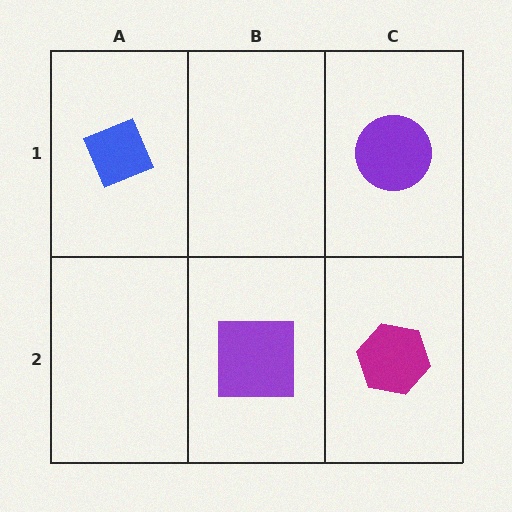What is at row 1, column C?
A purple circle.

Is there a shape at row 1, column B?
No, that cell is empty.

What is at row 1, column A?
A blue diamond.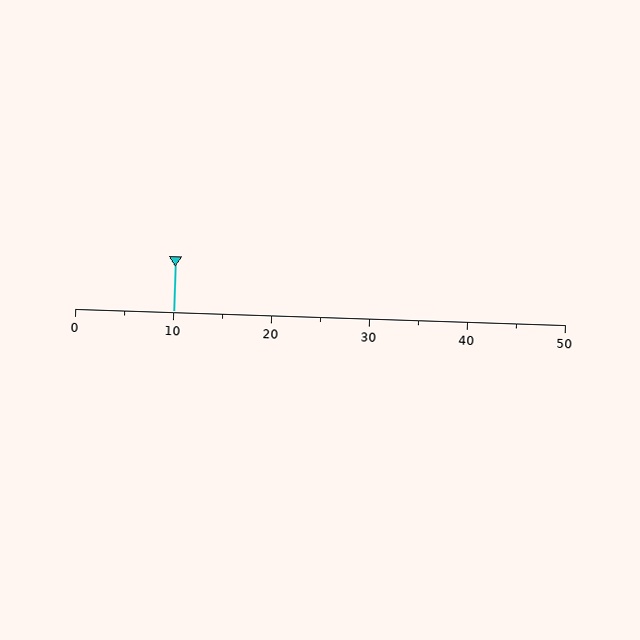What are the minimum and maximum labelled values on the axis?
The axis runs from 0 to 50.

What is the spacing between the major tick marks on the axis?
The major ticks are spaced 10 apart.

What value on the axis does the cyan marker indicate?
The marker indicates approximately 10.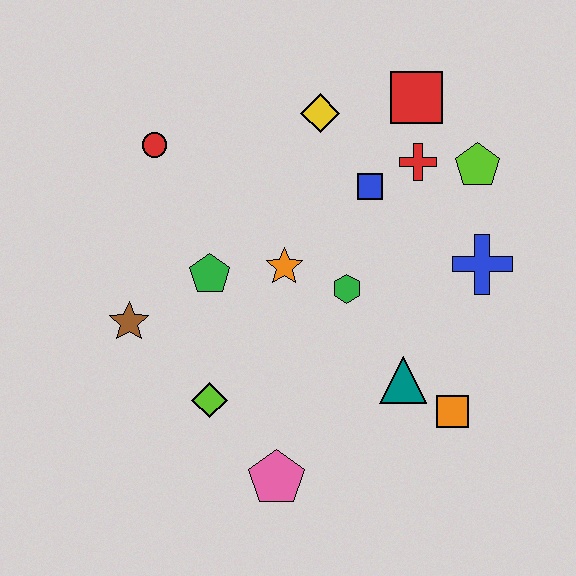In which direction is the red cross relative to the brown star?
The red cross is to the right of the brown star.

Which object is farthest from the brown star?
The lime pentagon is farthest from the brown star.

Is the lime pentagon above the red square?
No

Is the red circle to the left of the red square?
Yes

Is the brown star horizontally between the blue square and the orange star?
No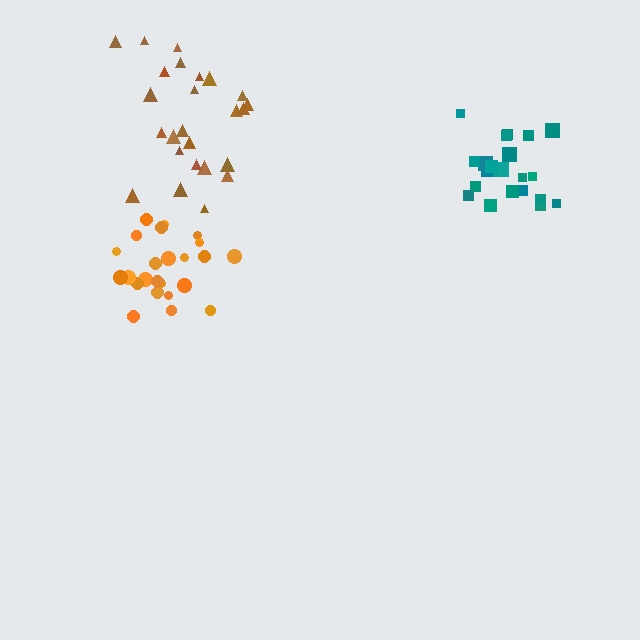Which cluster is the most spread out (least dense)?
Brown.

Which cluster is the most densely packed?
Orange.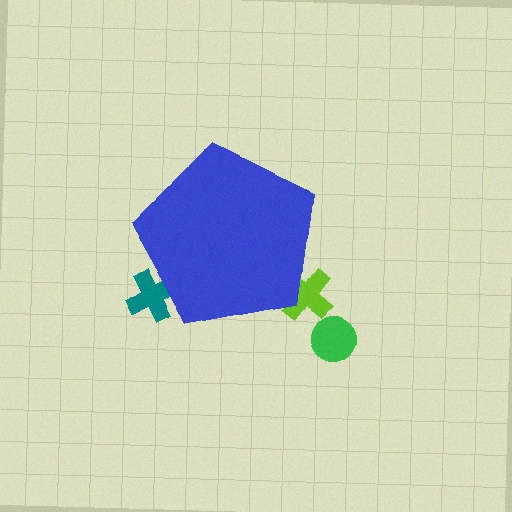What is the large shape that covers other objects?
A blue pentagon.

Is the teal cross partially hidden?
Yes, the teal cross is partially hidden behind the blue pentagon.